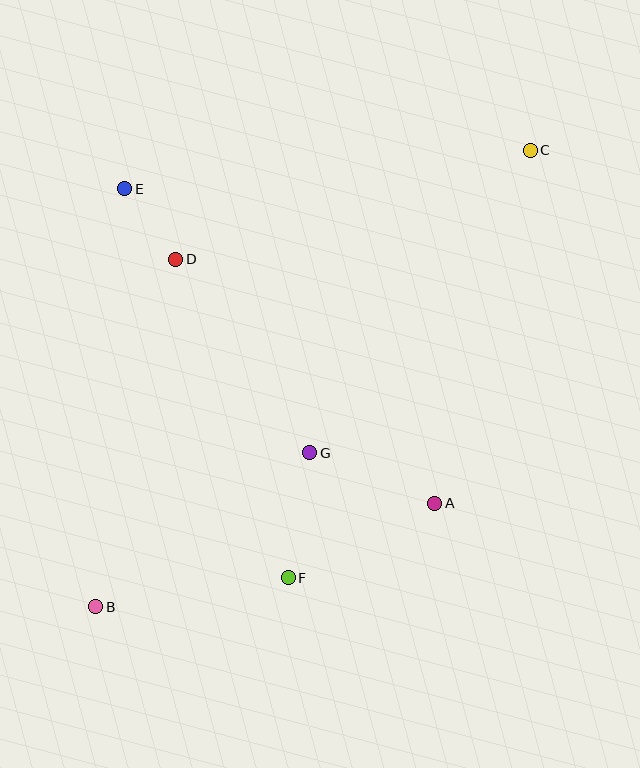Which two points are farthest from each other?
Points B and C are farthest from each other.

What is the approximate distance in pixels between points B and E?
The distance between B and E is approximately 419 pixels.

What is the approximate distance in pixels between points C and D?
The distance between C and D is approximately 371 pixels.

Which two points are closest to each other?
Points D and E are closest to each other.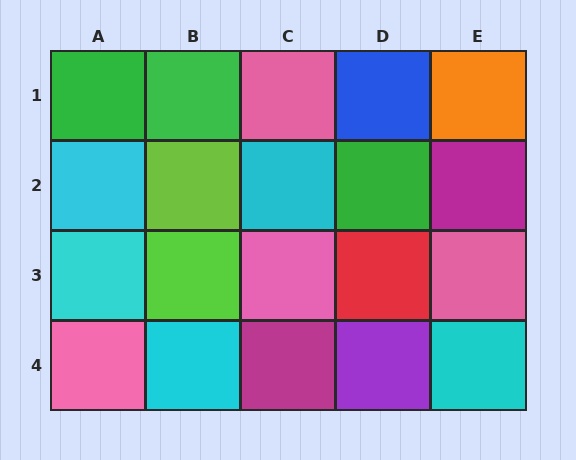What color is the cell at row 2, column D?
Green.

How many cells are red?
1 cell is red.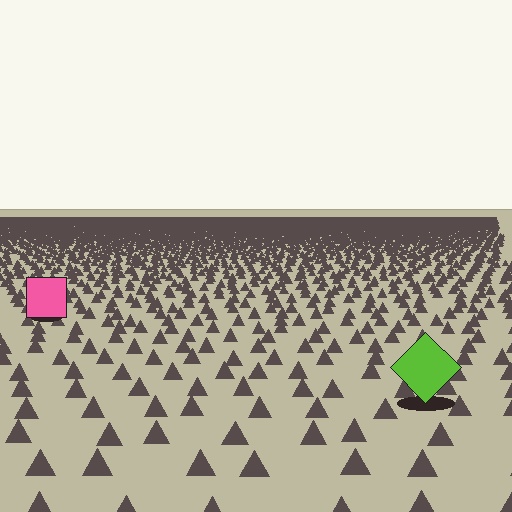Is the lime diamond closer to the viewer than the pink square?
Yes. The lime diamond is closer — you can tell from the texture gradient: the ground texture is coarser near it.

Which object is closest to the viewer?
The lime diamond is closest. The texture marks near it are larger and more spread out.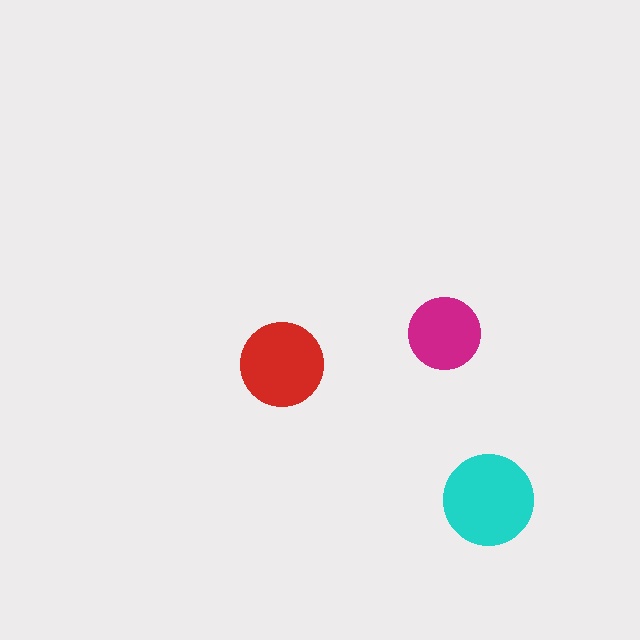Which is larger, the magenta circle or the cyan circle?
The cyan one.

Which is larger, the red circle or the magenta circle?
The red one.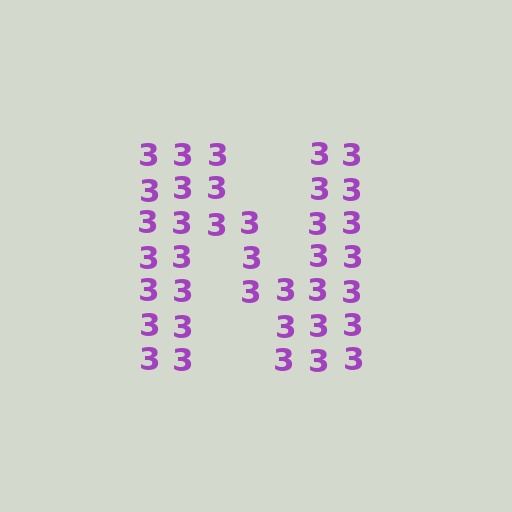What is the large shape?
The large shape is the letter N.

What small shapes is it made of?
It is made of small digit 3's.